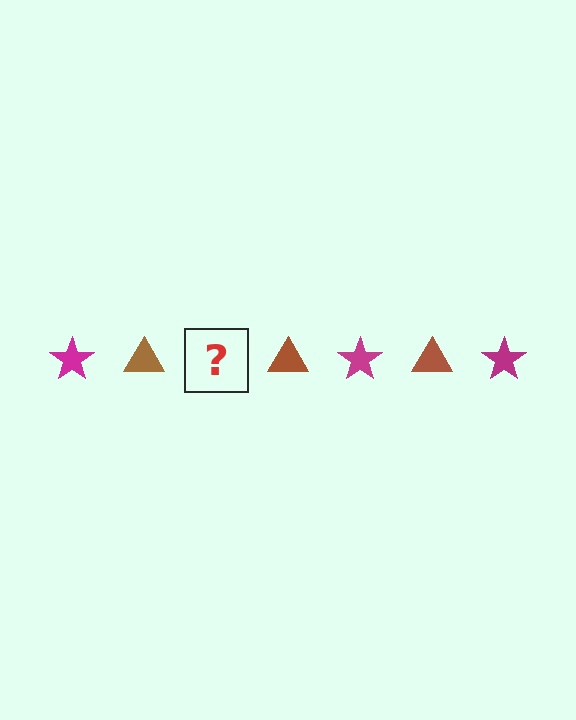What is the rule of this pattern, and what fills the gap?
The rule is that the pattern alternates between magenta star and brown triangle. The gap should be filled with a magenta star.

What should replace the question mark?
The question mark should be replaced with a magenta star.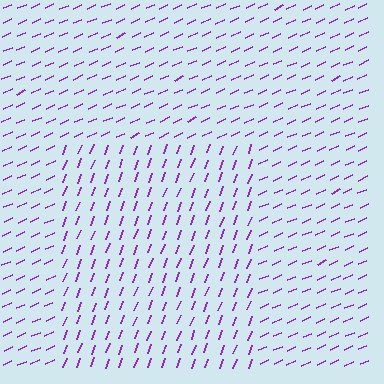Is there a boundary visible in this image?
Yes, there is a texture boundary formed by a change in line orientation.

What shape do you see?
I see a rectangle.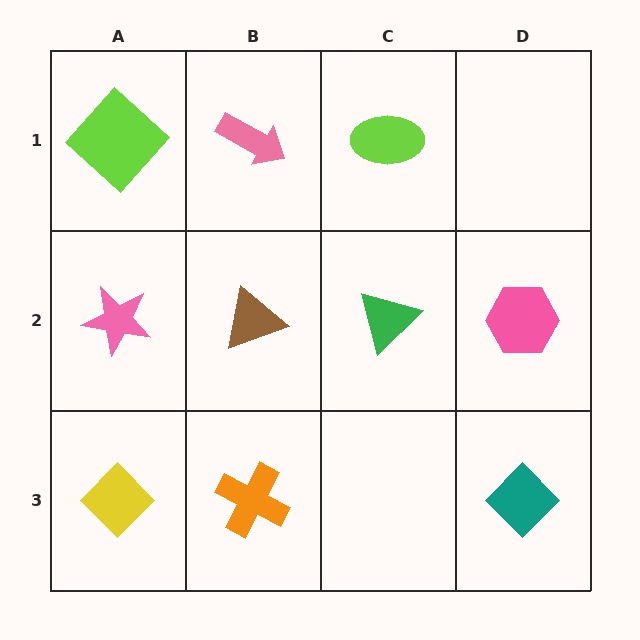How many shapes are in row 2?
4 shapes.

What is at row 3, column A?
A yellow diamond.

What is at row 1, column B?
A pink arrow.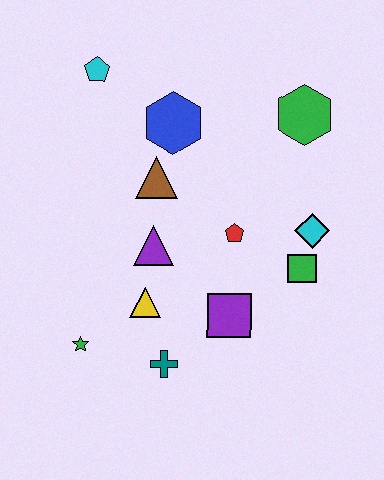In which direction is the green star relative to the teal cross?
The green star is to the left of the teal cross.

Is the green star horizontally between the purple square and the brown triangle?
No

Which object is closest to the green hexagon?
The cyan diamond is closest to the green hexagon.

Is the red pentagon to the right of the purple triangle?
Yes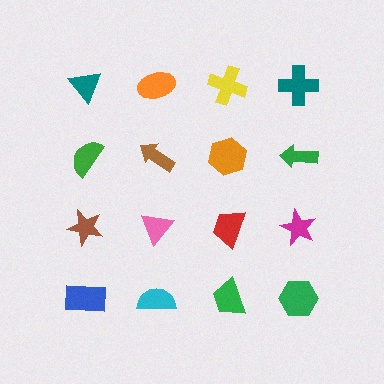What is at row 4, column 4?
A green hexagon.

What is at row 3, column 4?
A magenta star.